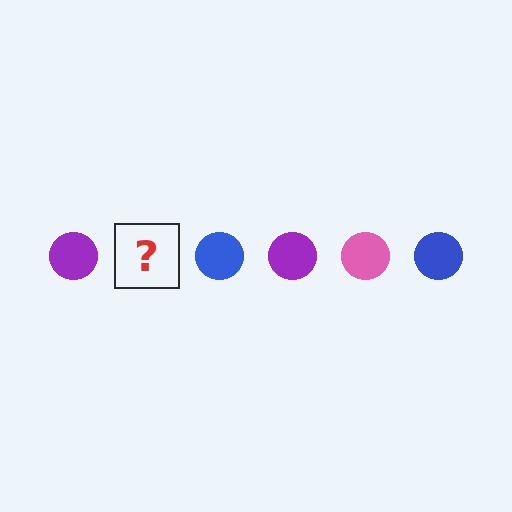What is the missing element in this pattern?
The missing element is a pink circle.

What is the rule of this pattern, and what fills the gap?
The rule is that the pattern cycles through purple, pink, blue circles. The gap should be filled with a pink circle.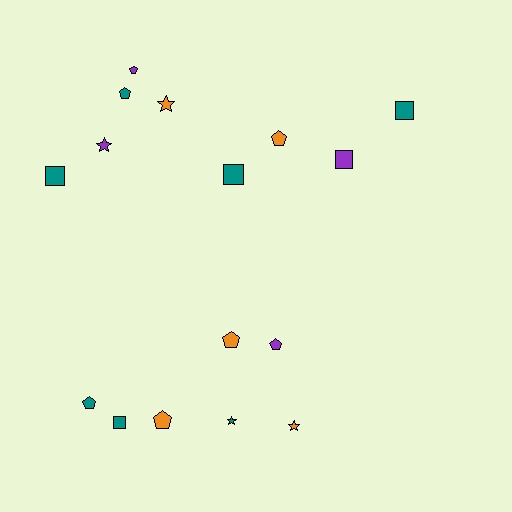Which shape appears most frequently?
Pentagon, with 7 objects.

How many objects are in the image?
There are 16 objects.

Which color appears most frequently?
Teal, with 7 objects.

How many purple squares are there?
There is 1 purple square.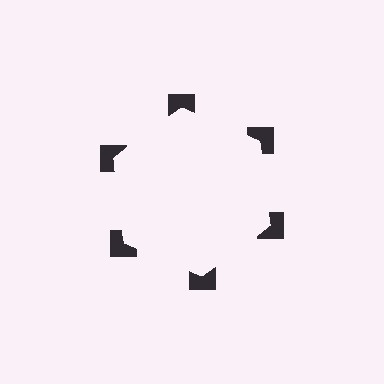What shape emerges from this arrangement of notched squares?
An illusory hexagon — its edges are inferred from the aligned wedge cuts in the notched squares, not physically drawn.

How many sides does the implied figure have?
6 sides.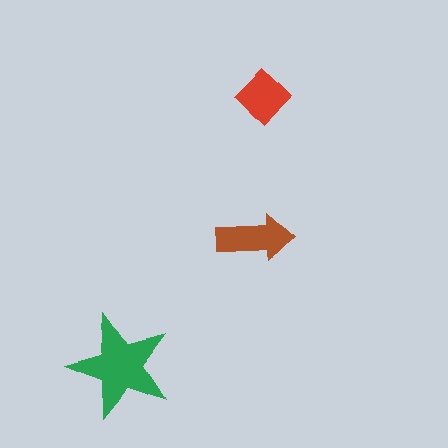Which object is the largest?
The green star.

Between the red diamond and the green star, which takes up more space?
The green star.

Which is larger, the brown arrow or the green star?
The green star.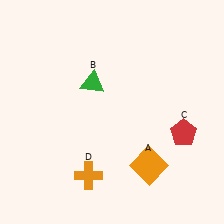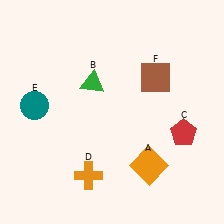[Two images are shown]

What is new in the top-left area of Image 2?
A teal circle (E) was added in the top-left area of Image 2.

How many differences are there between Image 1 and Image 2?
There are 2 differences between the two images.